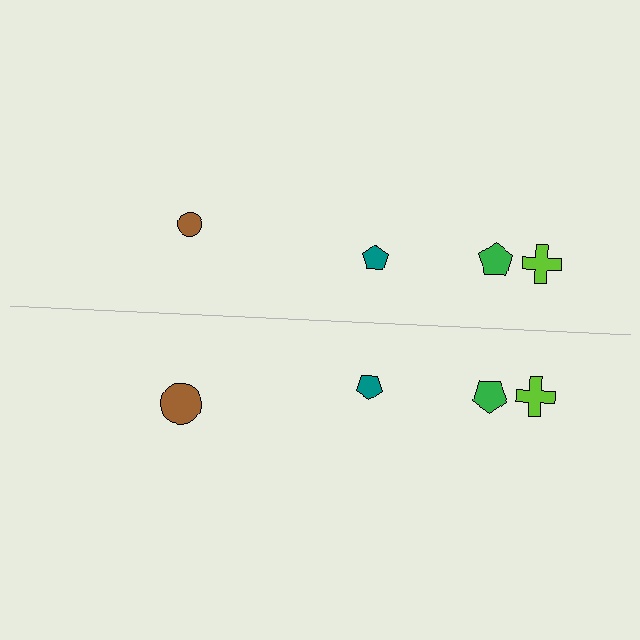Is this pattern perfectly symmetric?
No, the pattern is not perfectly symmetric. The brown circle on the bottom side has a different size than its mirror counterpart.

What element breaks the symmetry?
The brown circle on the bottom side has a different size than its mirror counterpart.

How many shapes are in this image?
There are 8 shapes in this image.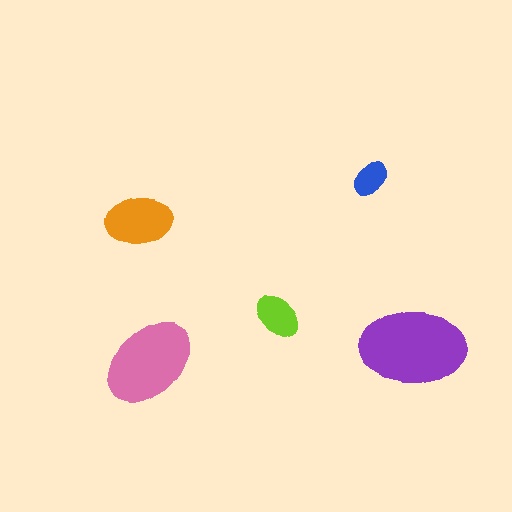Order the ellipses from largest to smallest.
the purple one, the pink one, the orange one, the lime one, the blue one.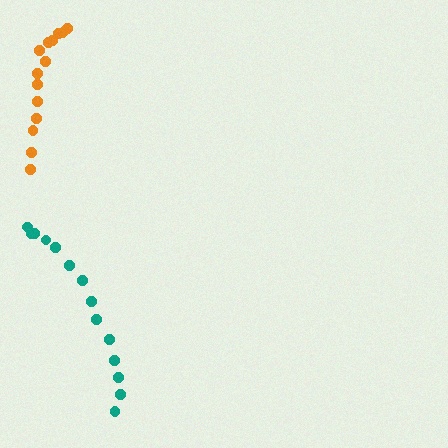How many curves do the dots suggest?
There are 2 distinct paths.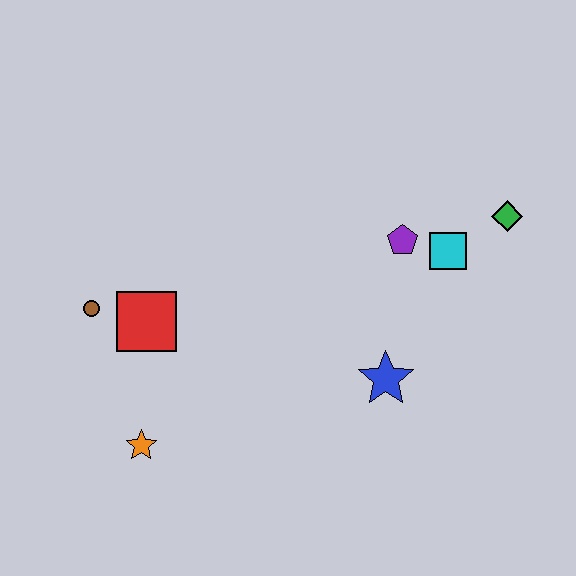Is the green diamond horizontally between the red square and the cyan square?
No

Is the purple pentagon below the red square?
No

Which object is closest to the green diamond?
The cyan square is closest to the green diamond.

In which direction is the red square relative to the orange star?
The red square is above the orange star.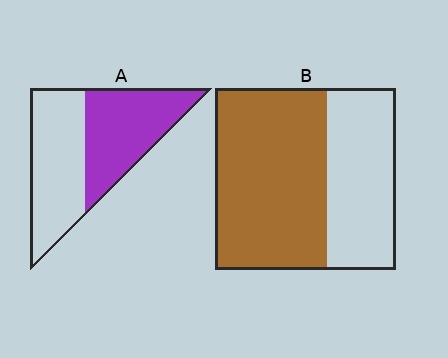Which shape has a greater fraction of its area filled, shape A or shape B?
Shape B.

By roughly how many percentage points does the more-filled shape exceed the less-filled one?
By roughly 15 percentage points (B over A).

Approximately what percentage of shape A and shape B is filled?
A is approximately 50% and B is approximately 60%.